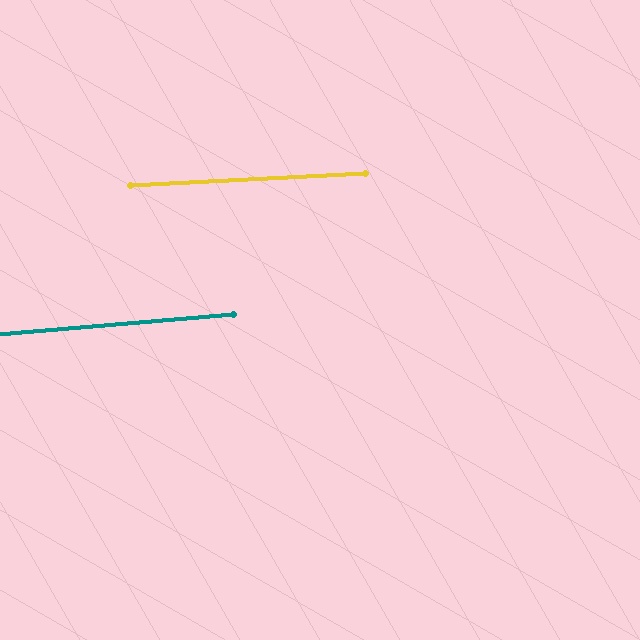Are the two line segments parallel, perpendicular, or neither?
Parallel — their directions differ by only 1.9°.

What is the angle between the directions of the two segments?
Approximately 2 degrees.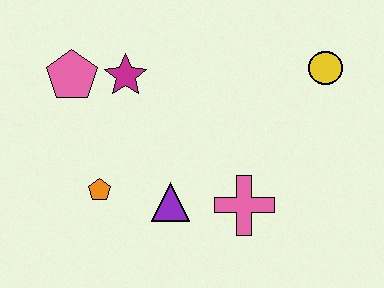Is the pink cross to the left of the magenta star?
No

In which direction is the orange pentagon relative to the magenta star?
The orange pentagon is below the magenta star.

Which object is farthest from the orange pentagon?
The yellow circle is farthest from the orange pentagon.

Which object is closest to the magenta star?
The pink pentagon is closest to the magenta star.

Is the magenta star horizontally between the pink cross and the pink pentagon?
Yes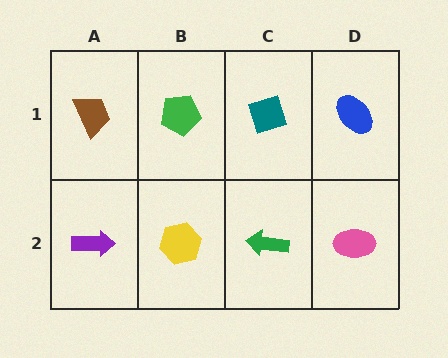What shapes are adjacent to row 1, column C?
A green arrow (row 2, column C), a green pentagon (row 1, column B), a blue ellipse (row 1, column D).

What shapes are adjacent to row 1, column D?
A pink ellipse (row 2, column D), a teal diamond (row 1, column C).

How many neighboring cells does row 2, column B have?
3.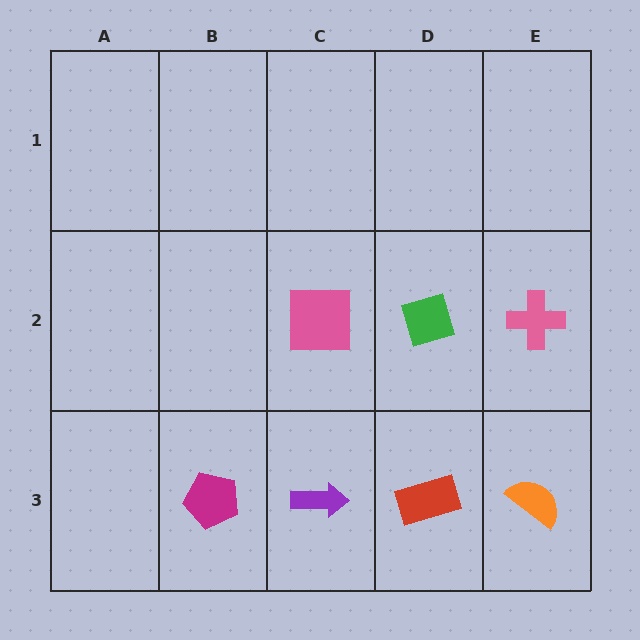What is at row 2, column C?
A pink square.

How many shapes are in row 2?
3 shapes.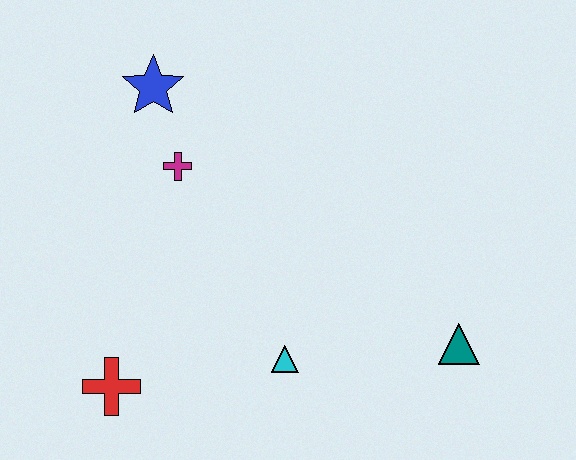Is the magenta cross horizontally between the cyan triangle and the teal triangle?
No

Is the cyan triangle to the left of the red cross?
No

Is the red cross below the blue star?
Yes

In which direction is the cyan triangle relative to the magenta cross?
The cyan triangle is below the magenta cross.